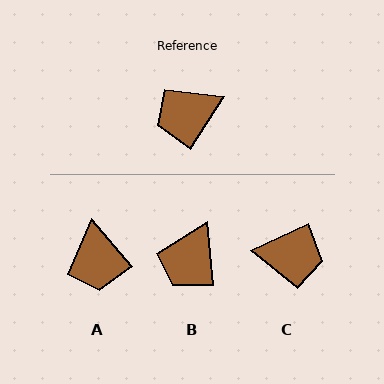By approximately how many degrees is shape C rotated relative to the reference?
Approximately 148 degrees counter-clockwise.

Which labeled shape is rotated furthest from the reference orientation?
C, about 148 degrees away.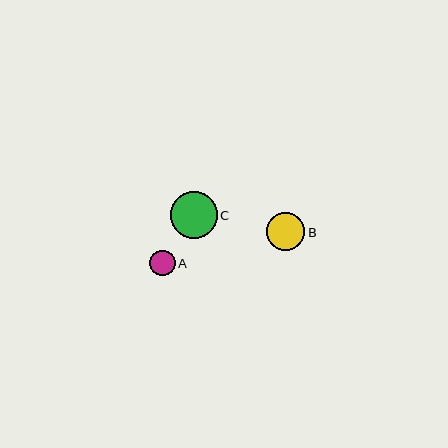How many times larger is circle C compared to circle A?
Circle C is approximately 1.8 times the size of circle A.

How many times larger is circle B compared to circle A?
Circle B is approximately 1.5 times the size of circle A.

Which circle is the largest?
Circle C is the largest with a size of approximately 47 pixels.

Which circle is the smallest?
Circle A is the smallest with a size of approximately 26 pixels.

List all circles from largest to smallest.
From largest to smallest: C, B, A.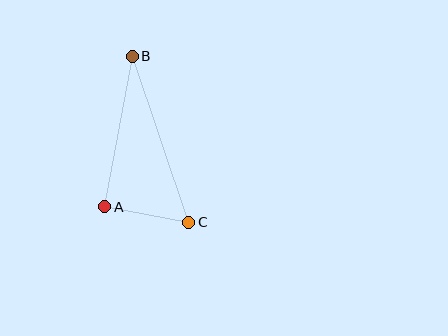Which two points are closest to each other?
Points A and C are closest to each other.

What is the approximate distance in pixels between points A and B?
The distance between A and B is approximately 153 pixels.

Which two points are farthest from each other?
Points B and C are farthest from each other.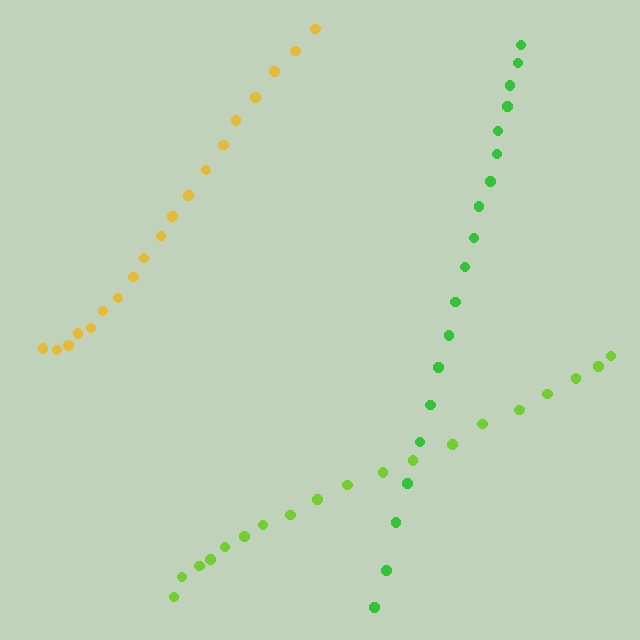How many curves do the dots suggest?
There are 3 distinct paths.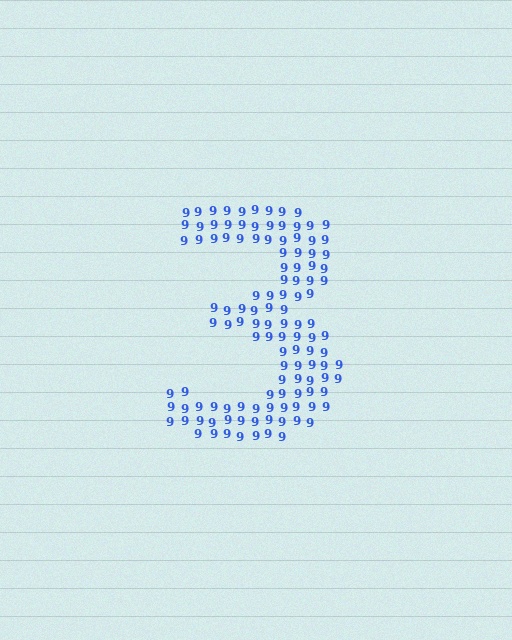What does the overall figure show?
The overall figure shows the digit 3.